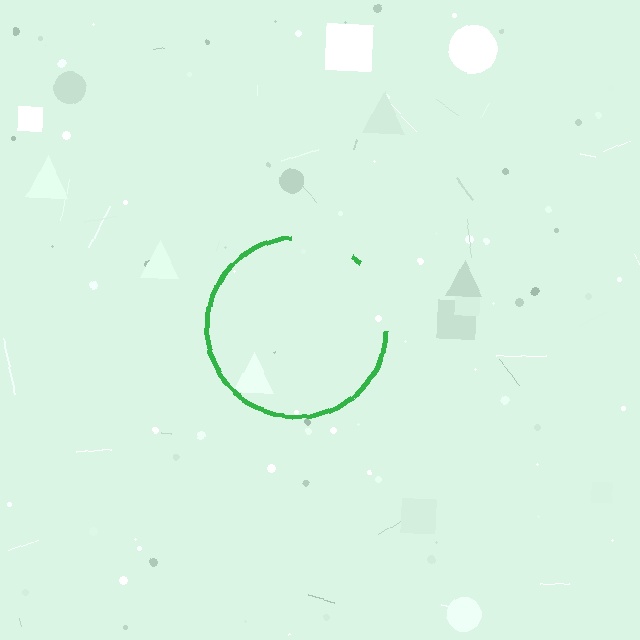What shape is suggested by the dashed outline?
The dashed outline suggests a circle.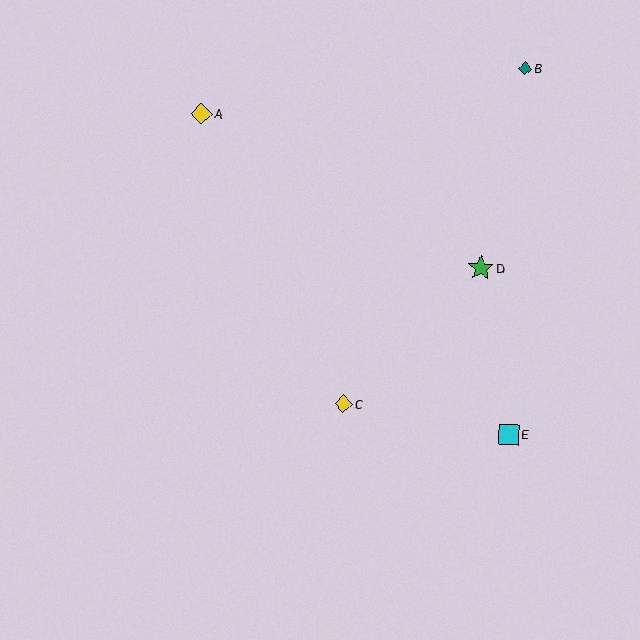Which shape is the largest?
The green star (labeled D) is the largest.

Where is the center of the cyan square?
The center of the cyan square is at (509, 434).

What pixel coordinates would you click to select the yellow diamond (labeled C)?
Click at (343, 404) to select the yellow diamond C.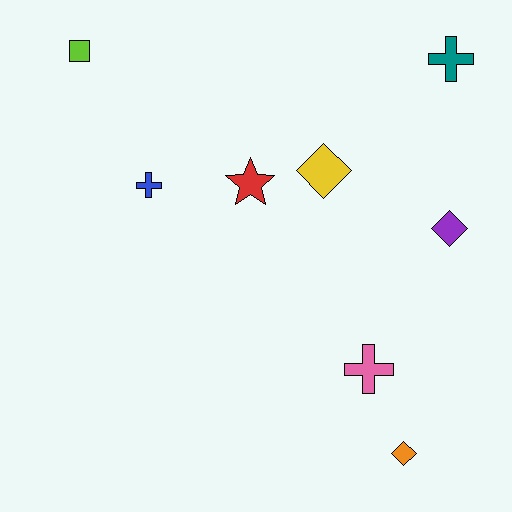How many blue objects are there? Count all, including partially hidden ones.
There is 1 blue object.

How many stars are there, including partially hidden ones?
There is 1 star.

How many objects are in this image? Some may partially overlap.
There are 8 objects.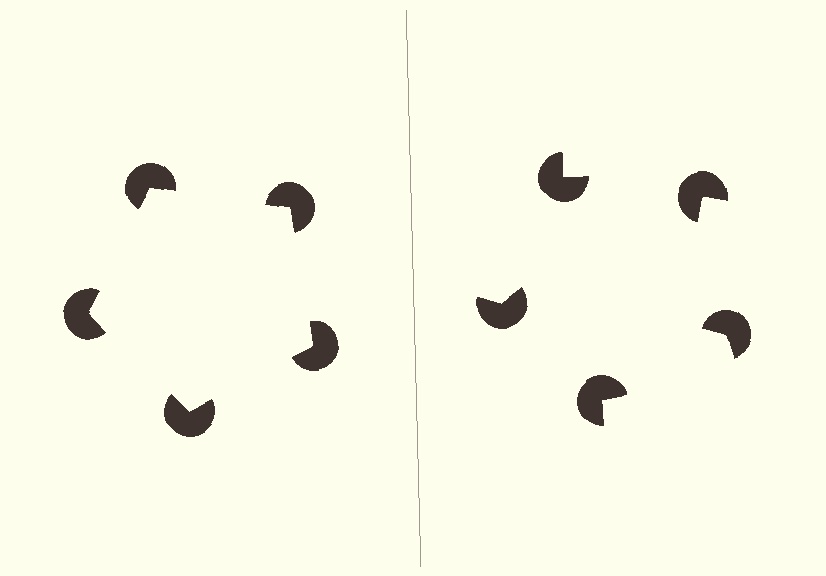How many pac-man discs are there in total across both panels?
10 — 5 on each side.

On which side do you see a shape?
An illusory pentagon appears on the left side. On the right side the wedge cuts are rotated, so no coherent shape forms.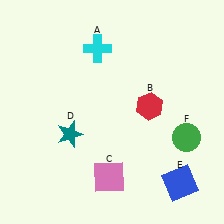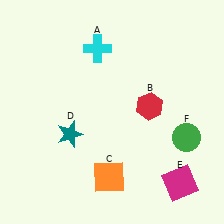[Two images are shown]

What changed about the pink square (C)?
In Image 1, C is pink. In Image 2, it changed to orange.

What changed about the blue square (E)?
In Image 1, E is blue. In Image 2, it changed to magenta.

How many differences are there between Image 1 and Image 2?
There are 2 differences between the two images.